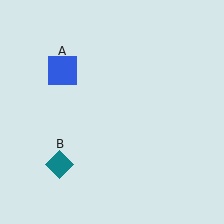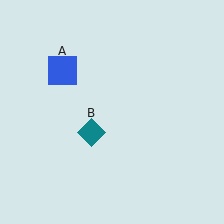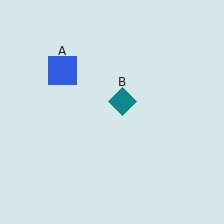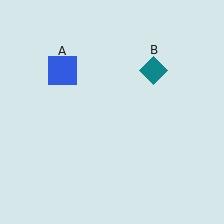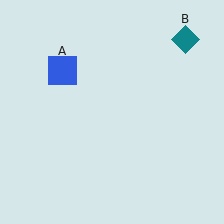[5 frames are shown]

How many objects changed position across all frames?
1 object changed position: teal diamond (object B).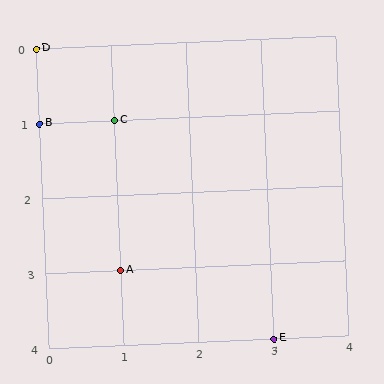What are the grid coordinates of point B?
Point B is at grid coordinates (0, 1).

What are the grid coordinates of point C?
Point C is at grid coordinates (1, 1).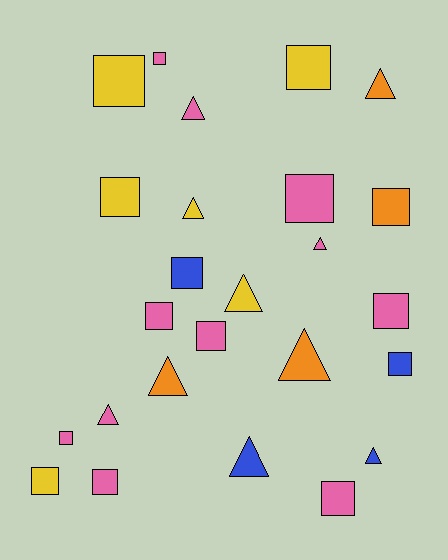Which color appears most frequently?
Pink, with 11 objects.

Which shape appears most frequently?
Square, with 15 objects.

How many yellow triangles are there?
There are 2 yellow triangles.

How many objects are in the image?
There are 25 objects.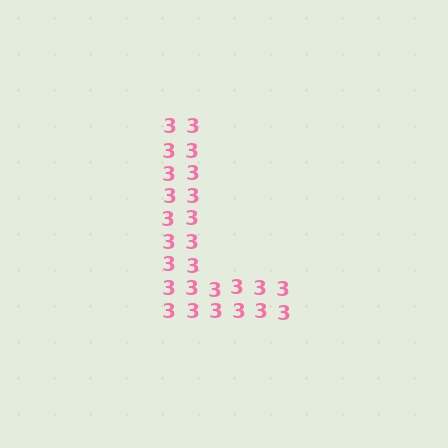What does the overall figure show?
The overall figure shows the letter L.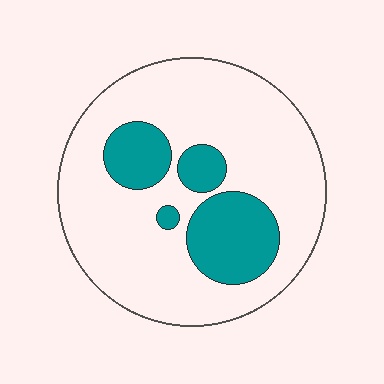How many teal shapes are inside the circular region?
4.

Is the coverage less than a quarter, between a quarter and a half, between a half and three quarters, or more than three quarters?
Less than a quarter.